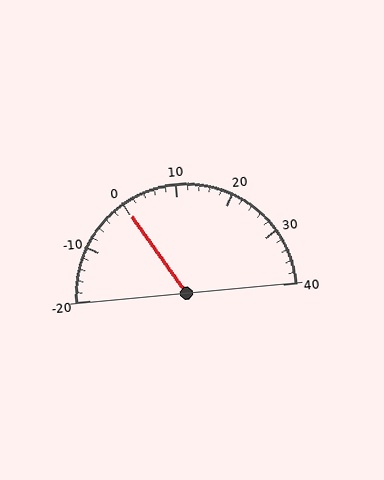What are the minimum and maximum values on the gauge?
The gauge ranges from -20 to 40.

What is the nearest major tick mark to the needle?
The nearest major tick mark is 0.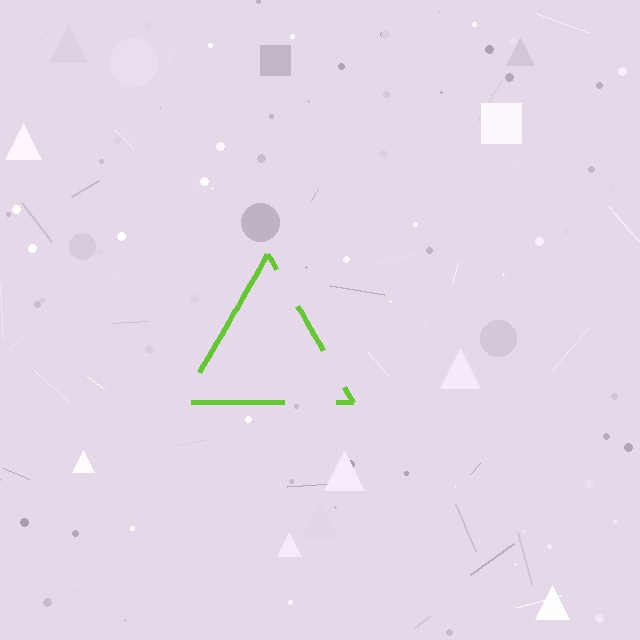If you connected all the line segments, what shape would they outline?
They would outline a triangle.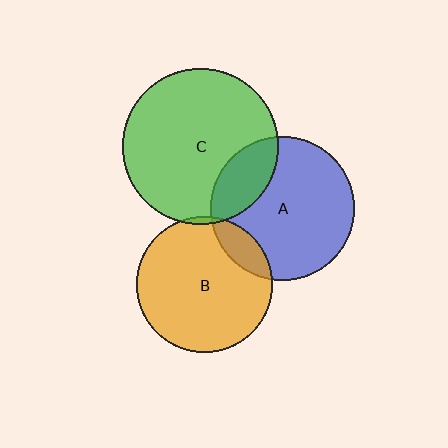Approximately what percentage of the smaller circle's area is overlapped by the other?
Approximately 15%.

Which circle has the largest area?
Circle C (green).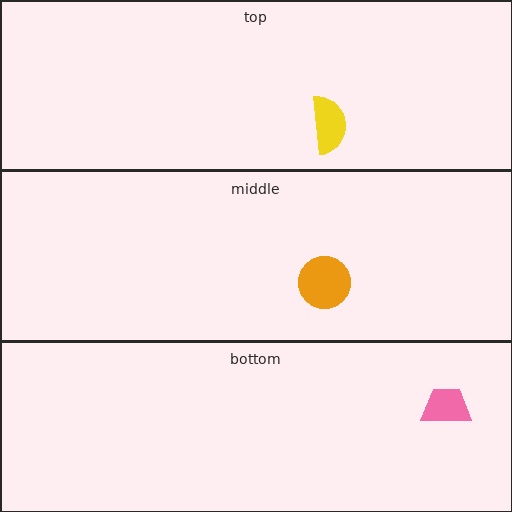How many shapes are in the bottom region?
1.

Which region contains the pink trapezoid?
The bottom region.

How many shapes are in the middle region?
1.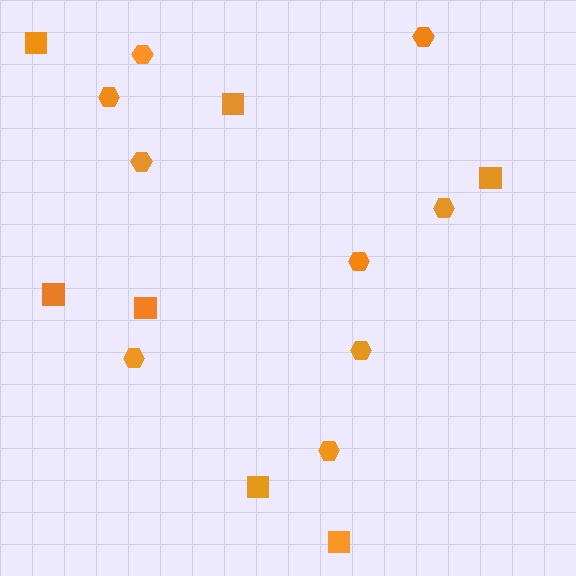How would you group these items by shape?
There are 2 groups: one group of hexagons (9) and one group of squares (7).